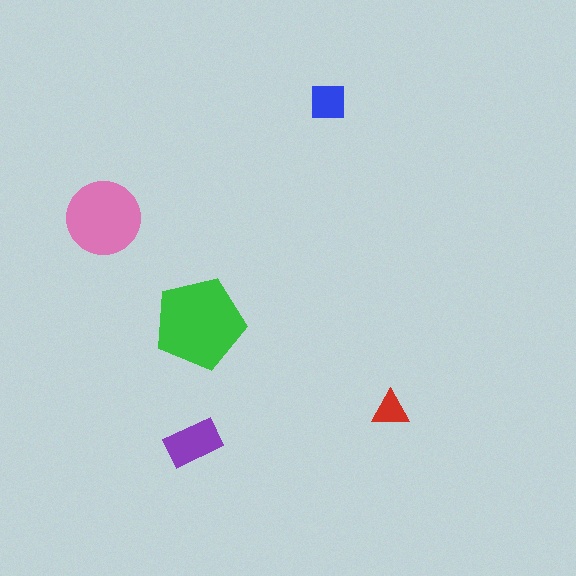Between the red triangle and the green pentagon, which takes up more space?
The green pentagon.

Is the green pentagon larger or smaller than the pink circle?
Larger.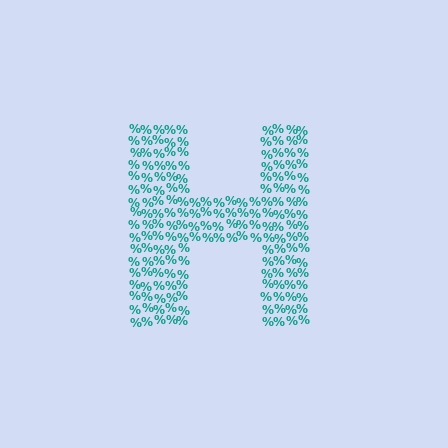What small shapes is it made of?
It is made of small percent signs.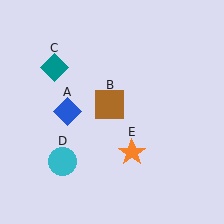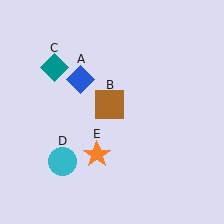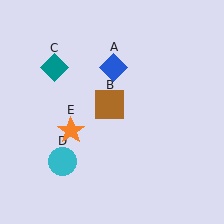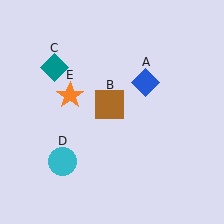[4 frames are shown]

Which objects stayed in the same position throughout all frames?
Brown square (object B) and teal diamond (object C) and cyan circle (object D) remained stationary.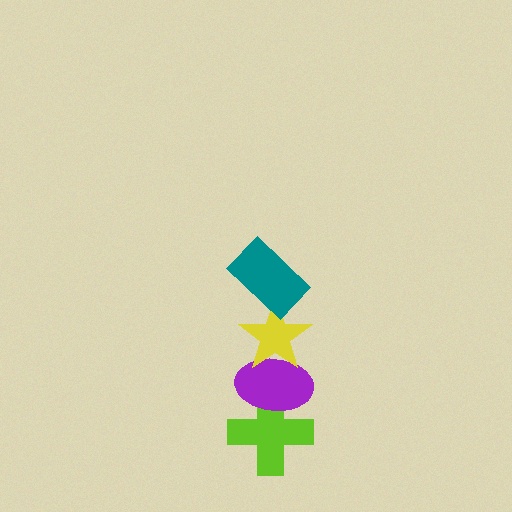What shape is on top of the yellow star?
The teal rectangle is on top of the yellow star.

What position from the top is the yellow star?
The yellow star is 2nd from the top.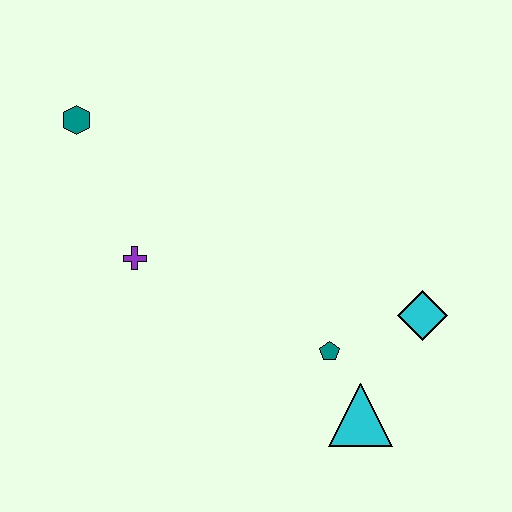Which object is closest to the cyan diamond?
The teal pentagon is closest to the cyan diamond.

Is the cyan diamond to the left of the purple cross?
No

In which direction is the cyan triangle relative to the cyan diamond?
The cyan triangle is below the cyan diamond.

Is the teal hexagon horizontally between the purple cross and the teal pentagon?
No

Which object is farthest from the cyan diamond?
The teal hexagon is farthest from the cyan diamond.